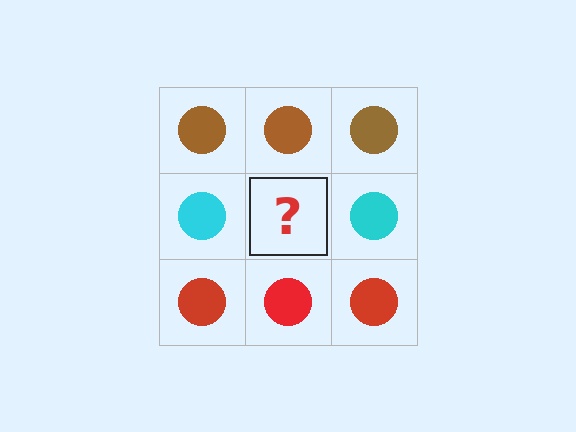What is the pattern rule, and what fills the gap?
The rule is that each row has a consistent color. The gap should be filled with a cyan circle.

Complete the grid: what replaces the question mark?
The question mark should be replaced with a cyan circle.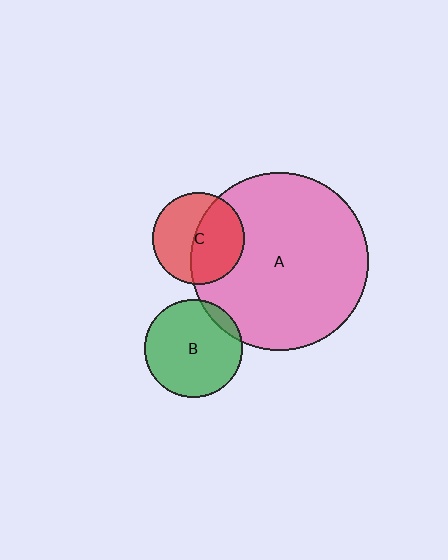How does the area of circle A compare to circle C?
Approximately 3.7 times.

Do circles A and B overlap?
Yes.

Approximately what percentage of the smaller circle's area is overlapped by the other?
Approximately 10%.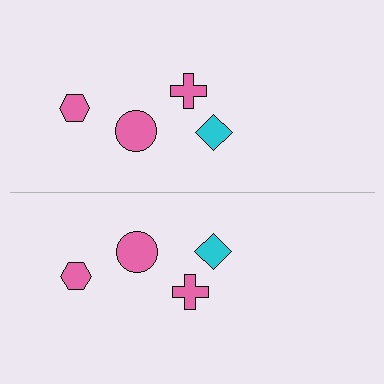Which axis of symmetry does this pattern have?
The pattern has a horizontal axis of symmetry running through the center of the image.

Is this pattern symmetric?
Yes, this pattern has bilateral (reflection) symmetry.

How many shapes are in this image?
There are 8 shapes in this image.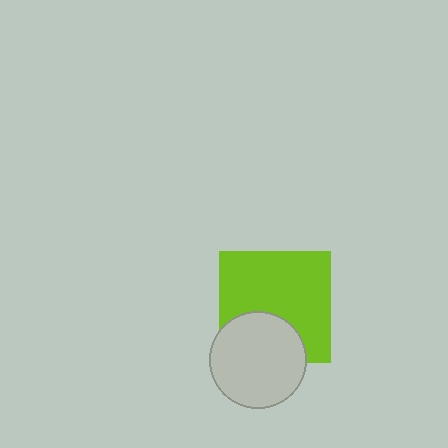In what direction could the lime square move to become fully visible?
The lime square could move up. That would shift it out from behind the light gray circle entirely.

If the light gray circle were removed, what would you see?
You would see the complete lime square.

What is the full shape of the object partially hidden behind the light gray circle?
The partially hidden object is a lime square.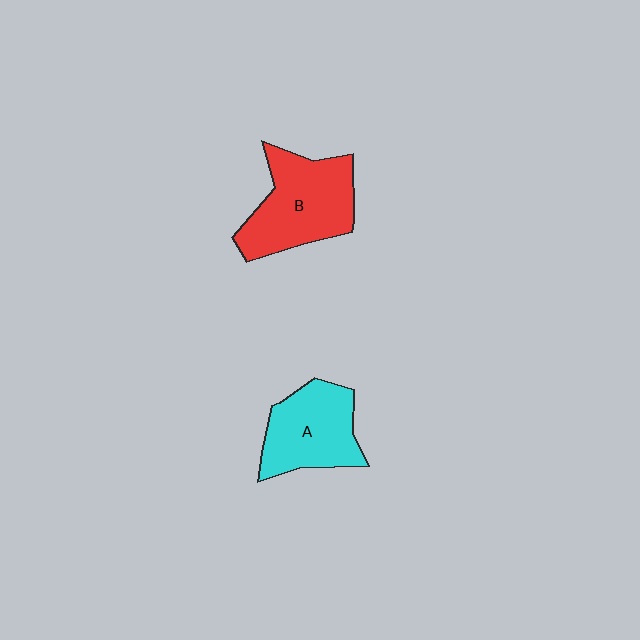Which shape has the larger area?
Shape B (red).